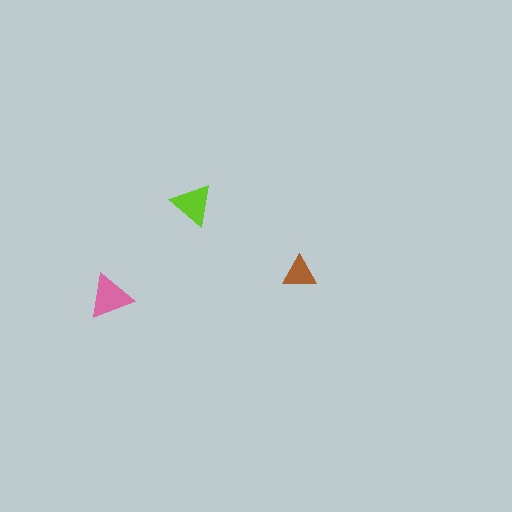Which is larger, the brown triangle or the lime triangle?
The lime one.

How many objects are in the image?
There are 3 objects in the image.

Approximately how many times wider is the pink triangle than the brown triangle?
About 1.5 times wider.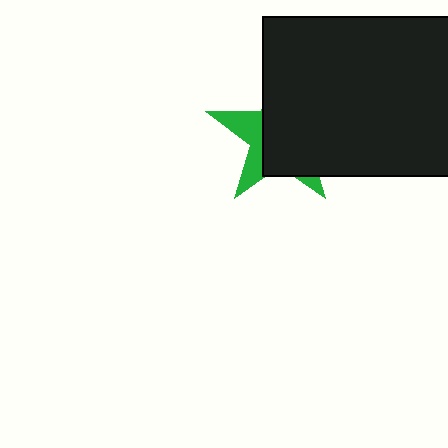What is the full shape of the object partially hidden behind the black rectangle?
The partially hidden object is a green star.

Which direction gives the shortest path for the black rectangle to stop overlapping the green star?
Moving right gives the shortest separation.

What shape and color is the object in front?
The object in front is a black rectangle.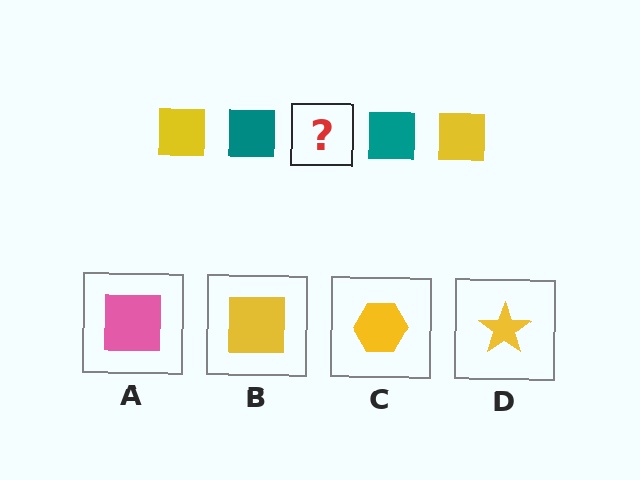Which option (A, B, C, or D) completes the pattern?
B.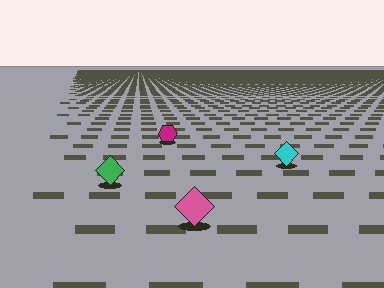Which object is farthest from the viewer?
The magenta hexagon is farthest from the viewer. It appears smaller and the ground texture around it is denser.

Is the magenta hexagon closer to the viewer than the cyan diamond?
No. The cyan diamond is closer — you can tell from the texture gradient: the ground texture is coarser near it.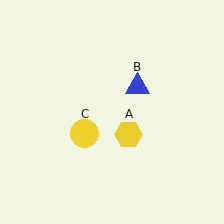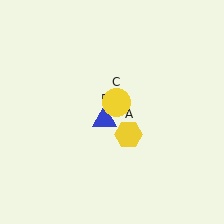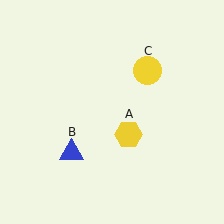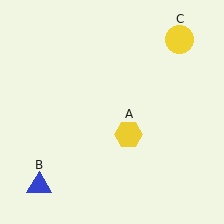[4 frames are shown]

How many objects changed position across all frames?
2 objects changed position: blue triangle (object B), yellow circle (object C).